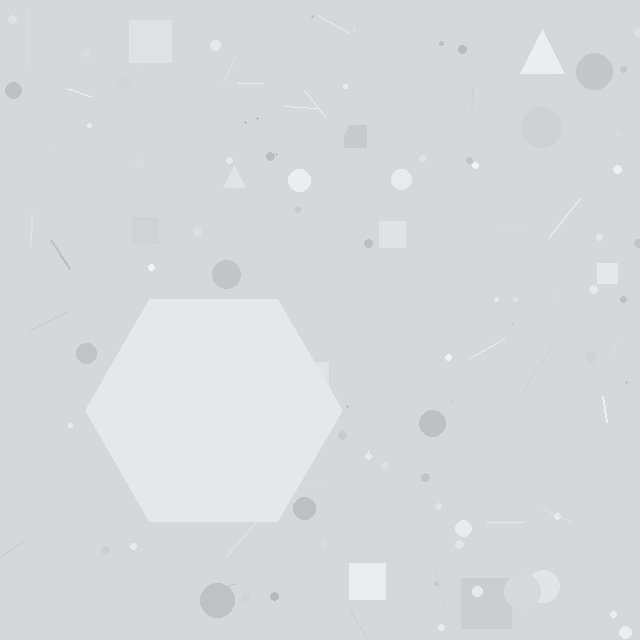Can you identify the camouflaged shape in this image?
The camouflaged shape is a hexagon.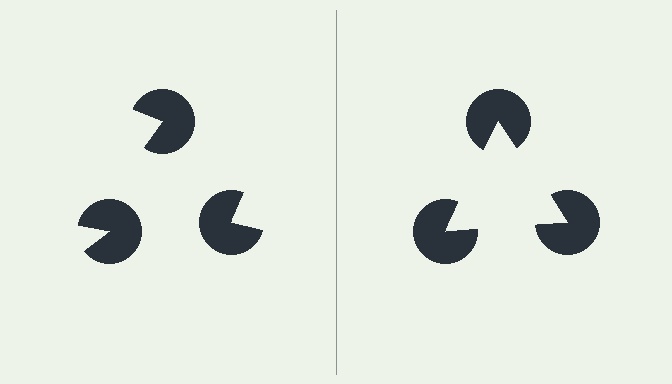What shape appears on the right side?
An illusory triangle.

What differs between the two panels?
The pac-man discs are positioned identically on both sides; only the wedge orientations differ. On the right they align to a triangle; on the left they are misaligned.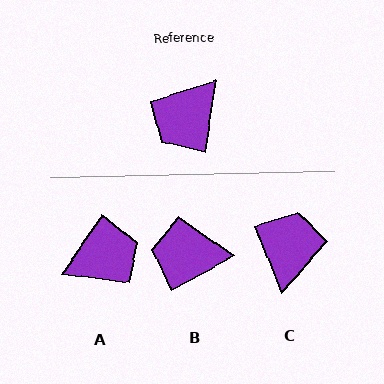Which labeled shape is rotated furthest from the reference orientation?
A, about 154 degrees away.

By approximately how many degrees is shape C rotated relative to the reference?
Approximately 149 degrees clockwise.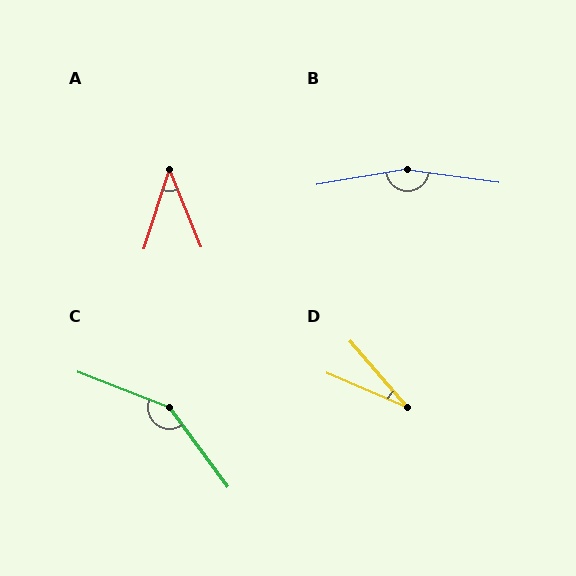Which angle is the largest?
B, at approximately 163 degrees.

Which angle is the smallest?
D, at approximately 26 degrees.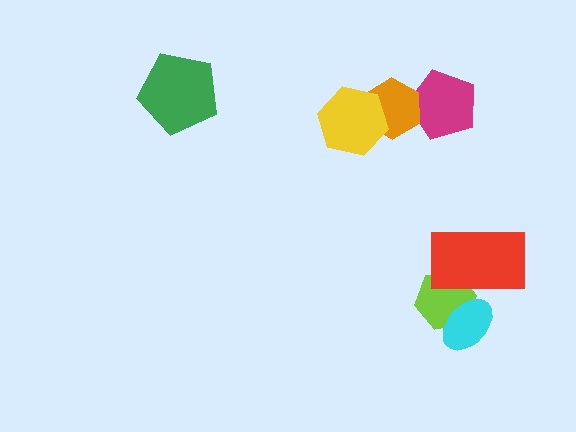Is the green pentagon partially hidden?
No, no other shape covers it.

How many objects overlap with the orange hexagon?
2 objects overlap with the orange hexagon.